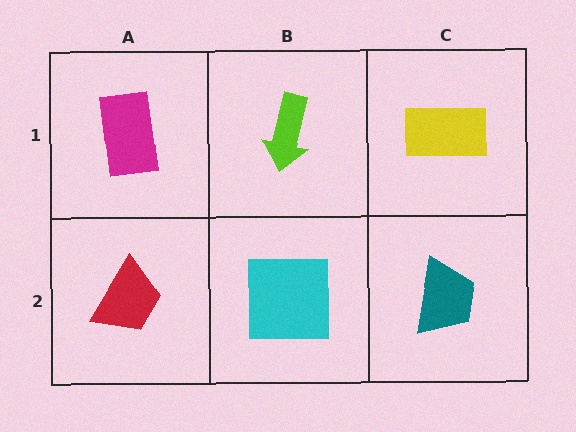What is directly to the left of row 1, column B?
A magenta rectangle.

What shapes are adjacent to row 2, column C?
A yellow rectangle (row 1, column C), a cyan square (row 2, column B).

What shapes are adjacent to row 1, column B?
A cyan square (row 2, column B), a magenta rectangle (row 1, column A), a yellow rectangle (row 1, column C).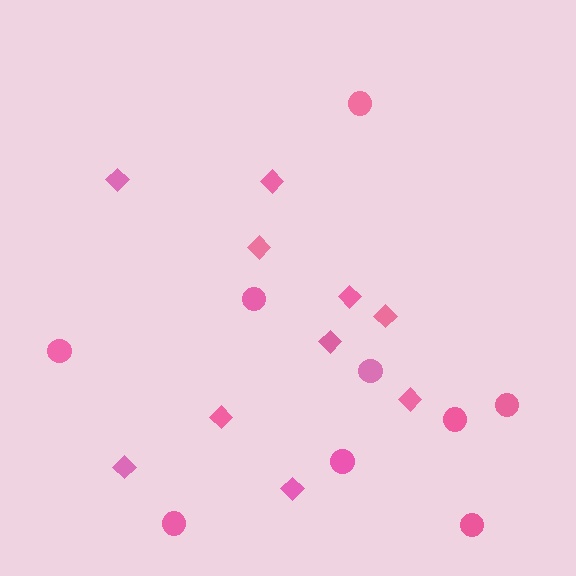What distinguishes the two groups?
There are 2 groups: one group of diamonds (10) and one group of circles (9).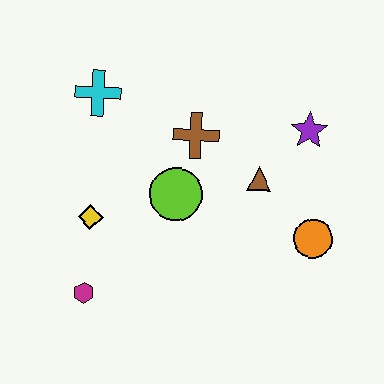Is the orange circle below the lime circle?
Yes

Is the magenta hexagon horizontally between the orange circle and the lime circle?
No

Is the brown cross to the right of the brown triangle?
No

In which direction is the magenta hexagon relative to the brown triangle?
The magenta hexagon is to the left of the brown triangle.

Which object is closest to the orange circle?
The brown triangle is closest to the orange circle.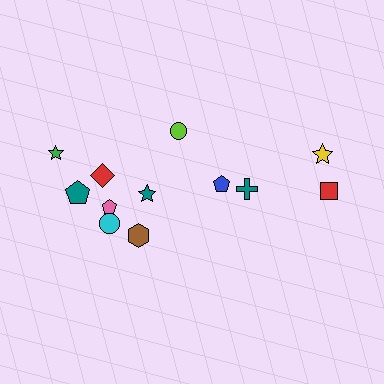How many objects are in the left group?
There are 8 objects.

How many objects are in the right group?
There are 4 objects.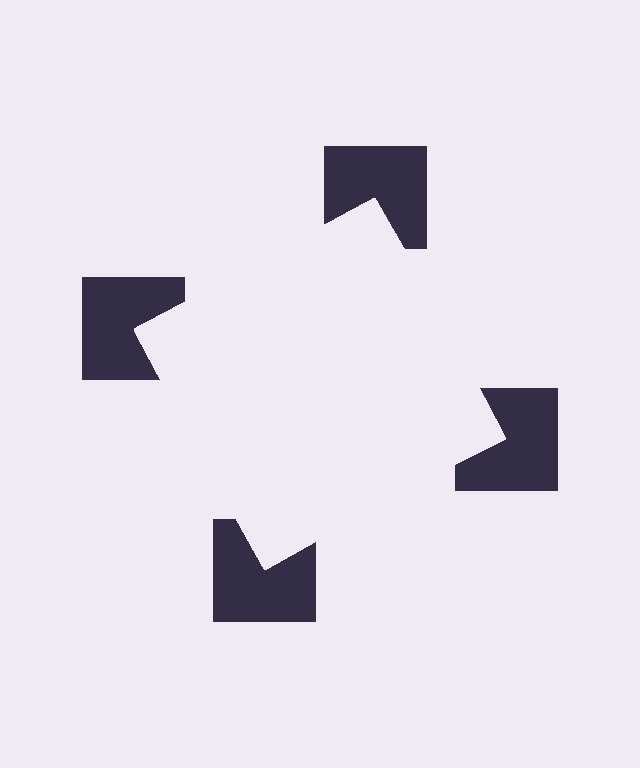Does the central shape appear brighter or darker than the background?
It typically appears slightly brighter than the background, even though no actual brightness change is drawn.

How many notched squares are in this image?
There are 4 — one at each vertex of the illusory square.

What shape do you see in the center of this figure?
An illusory square — its edges are inferred from the aligned wedge cuts in the notched squares, not physically drawn.